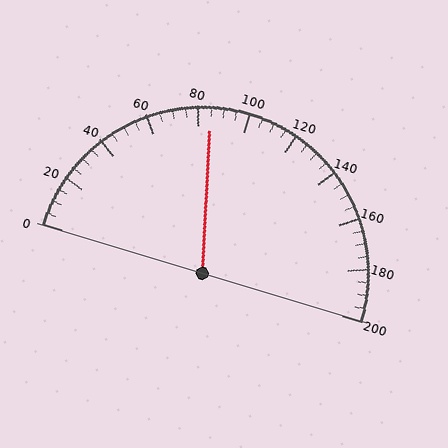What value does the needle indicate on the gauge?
The needle indicates approximately 85.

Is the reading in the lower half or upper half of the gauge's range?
The reading is in the lower half of the range (0 to 200).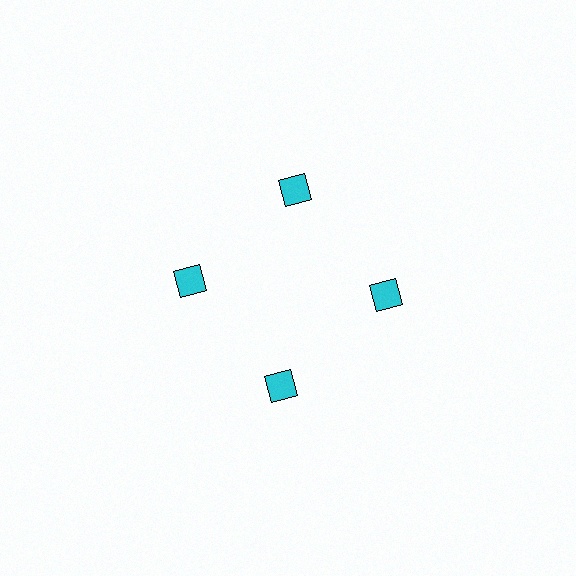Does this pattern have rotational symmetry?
Yes, this pattern has 4-fold rotational symmetry. It looks the same after rotating 90 degrees around the center.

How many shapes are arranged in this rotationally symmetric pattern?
There are 4 shapes, arranged in 4 groups of 1.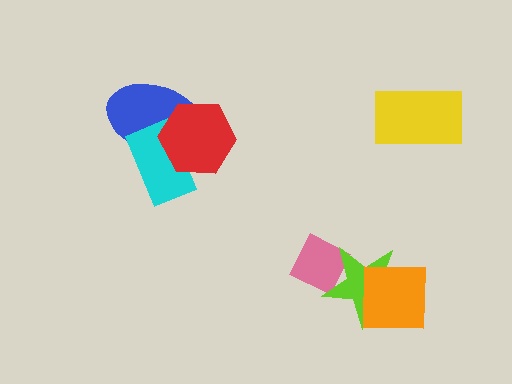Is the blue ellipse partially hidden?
Yes, it is partially covered by another shape.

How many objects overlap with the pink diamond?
1 object overlaps with the pink diamond.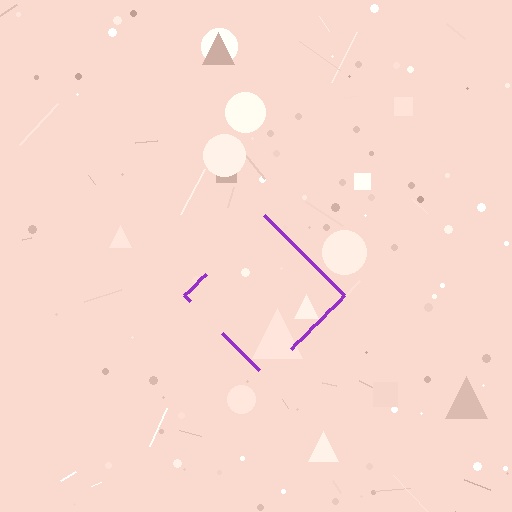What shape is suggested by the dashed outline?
The dashed outline suggests a diamond.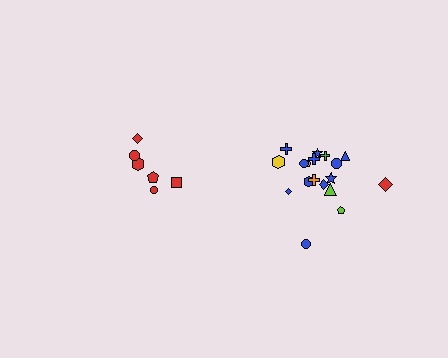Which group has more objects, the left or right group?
The right group.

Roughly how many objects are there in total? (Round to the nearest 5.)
Roughly 25 objects in total.